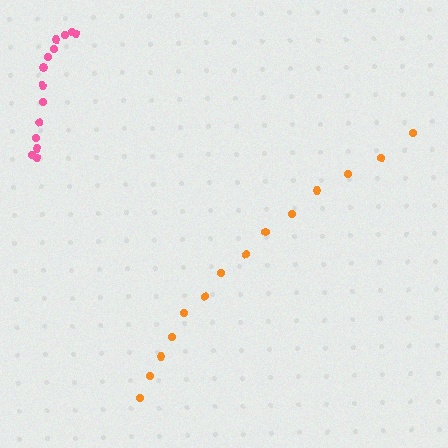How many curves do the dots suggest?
There are 2 distinct paths.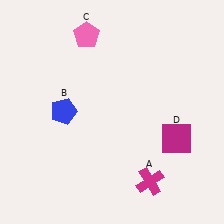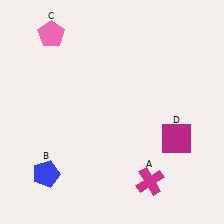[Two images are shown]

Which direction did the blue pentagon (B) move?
The blue pentagon (B) moved down.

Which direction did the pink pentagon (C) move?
The pink pentagon (C) moved left.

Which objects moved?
The objects that moved are: the blue pentagon (B), the pink pentagon (C).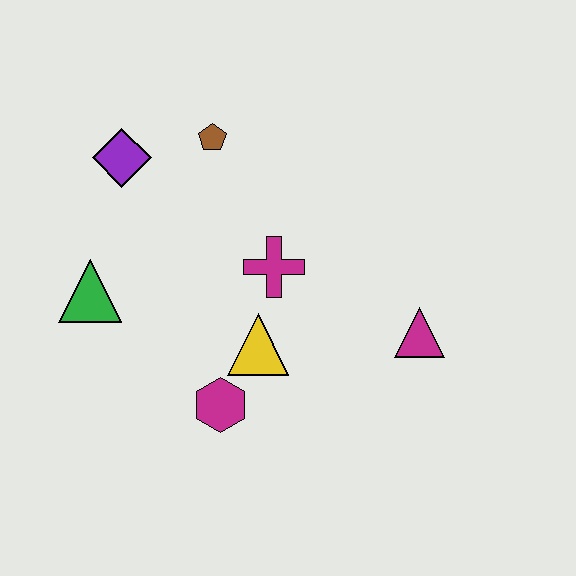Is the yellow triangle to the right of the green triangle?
Yes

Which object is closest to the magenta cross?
The yellow triangle is closest to the magenta cross.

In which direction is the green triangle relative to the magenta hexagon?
The green triangle is to the left of the magenta hexagon.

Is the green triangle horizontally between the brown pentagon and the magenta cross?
No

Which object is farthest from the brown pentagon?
The magenta triangle is farthest from the brown pentagon.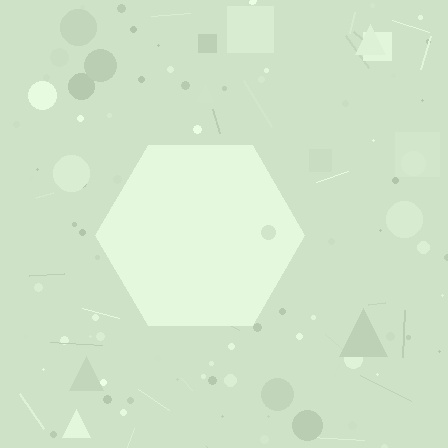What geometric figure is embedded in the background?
A hexagon is embedded in the background.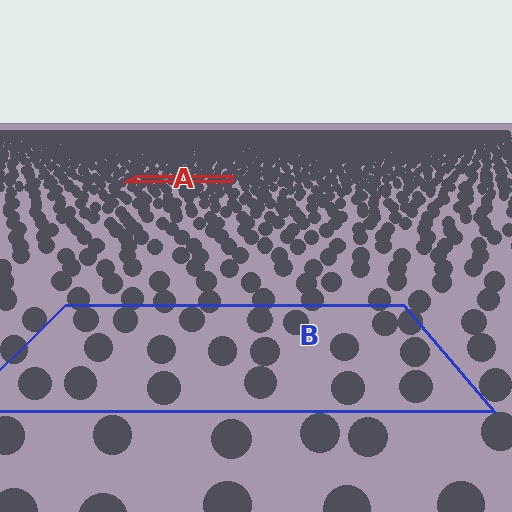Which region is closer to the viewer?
Region B is closer. The texture elements there are larger and more spread out.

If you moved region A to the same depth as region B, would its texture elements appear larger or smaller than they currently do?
They would appear larger. At a closer depth, the same texture elements are projected at a bigger on-screen size.